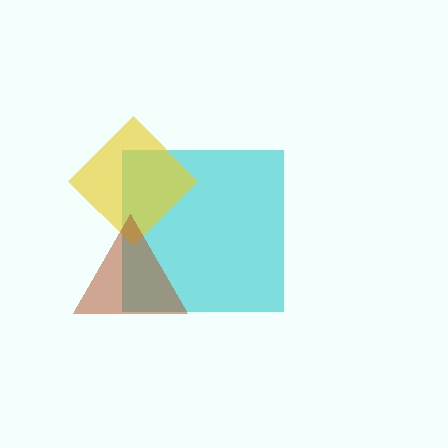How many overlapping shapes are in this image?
There are 3 overlapping shapes in the image.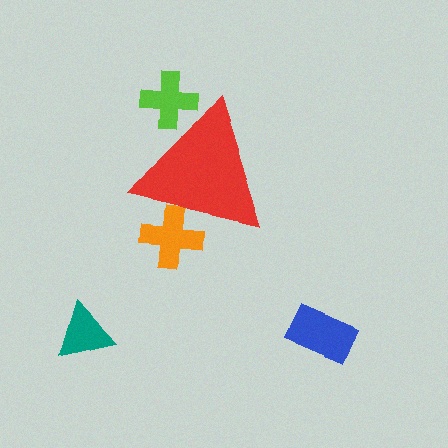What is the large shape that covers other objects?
A red triangle.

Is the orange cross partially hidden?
Yes, the orange cross is partially hidden behind the red triangle.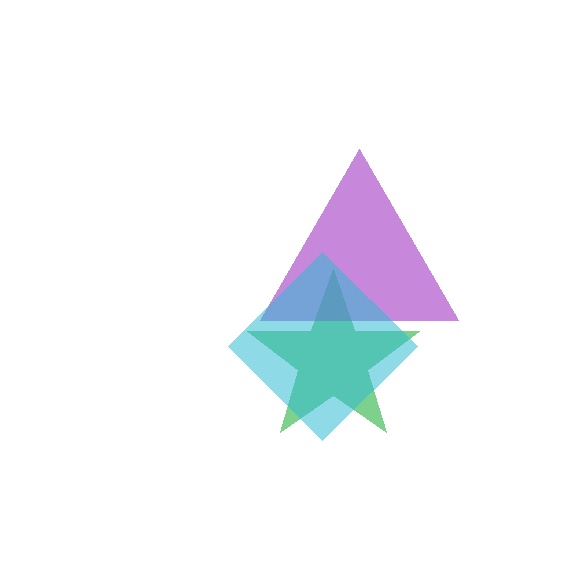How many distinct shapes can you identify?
There are 3 distinct shapes: a green star, a purple triangle, a cyan diamond.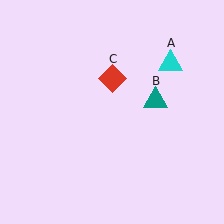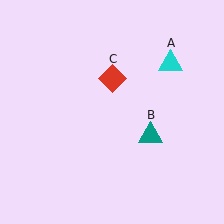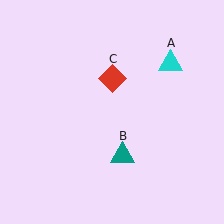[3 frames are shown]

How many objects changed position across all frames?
1 object changed position: teal triangle (object B).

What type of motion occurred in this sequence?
The teal triangle (object B) rotated clockwise around the center of the scene.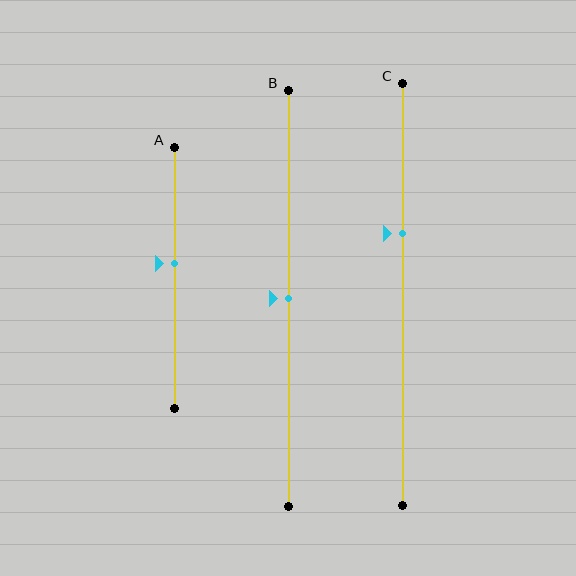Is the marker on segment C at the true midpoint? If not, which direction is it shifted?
No, the marker on segment C is shifted upward by about 14% of the segment length.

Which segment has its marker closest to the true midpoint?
Segment B has its marker closest to the true midpoint.